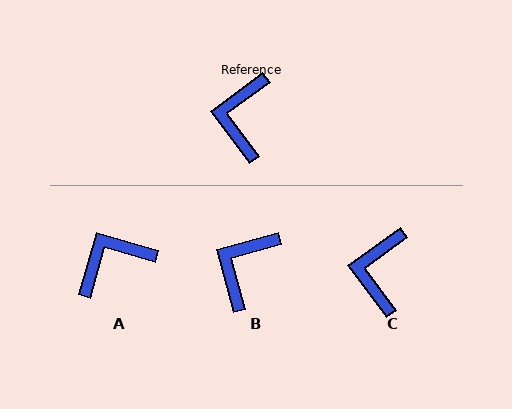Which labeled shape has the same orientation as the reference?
C.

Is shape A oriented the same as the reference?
No, it is off by about 52 degrees.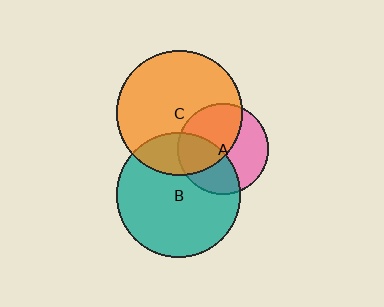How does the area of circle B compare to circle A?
Approximately 1.9 times.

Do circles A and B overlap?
Yes.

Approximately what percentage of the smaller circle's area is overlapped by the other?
Approximately 40%.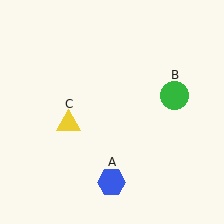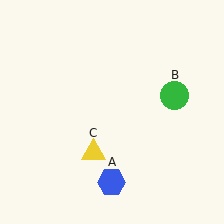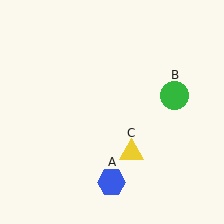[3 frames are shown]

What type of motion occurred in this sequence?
The yellow triangle (object C) rotated counterclockwise around the center of the scene.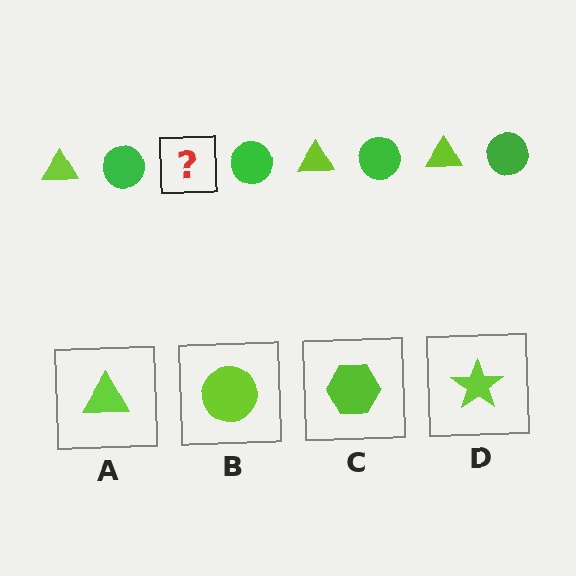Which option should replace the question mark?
Option A.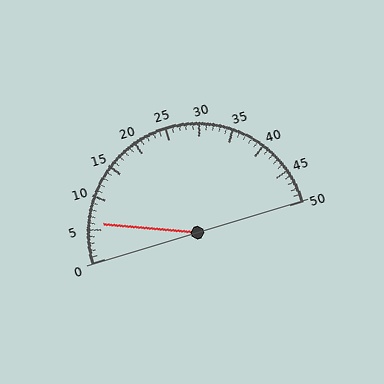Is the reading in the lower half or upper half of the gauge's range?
The reading is in the lower half of the range (0 to 50).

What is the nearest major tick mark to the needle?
The nearest major tick mark is 5.